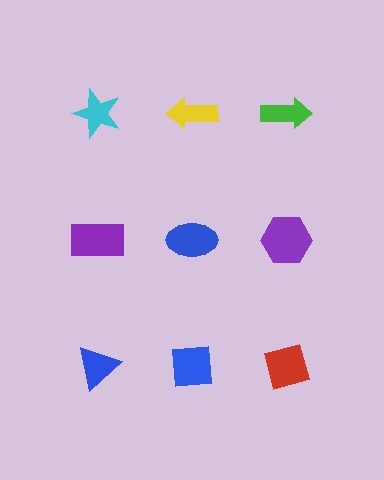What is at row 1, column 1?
A cyan star.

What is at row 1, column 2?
A yellow arrow.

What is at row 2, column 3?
A purple hexagon.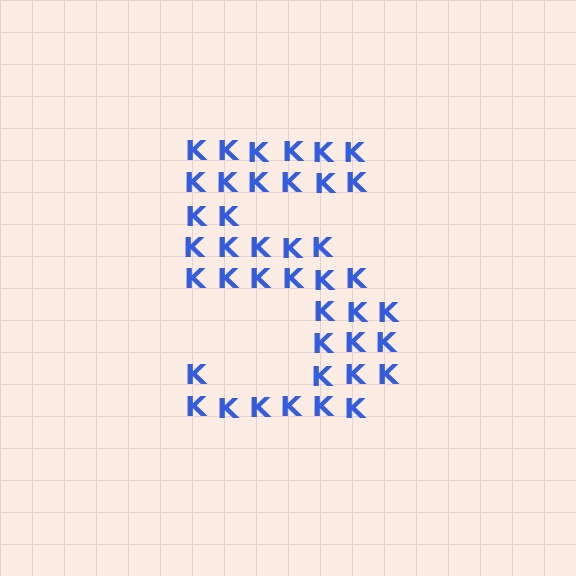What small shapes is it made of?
It is made of small letter K's.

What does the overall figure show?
The overall figure shows the digit 5.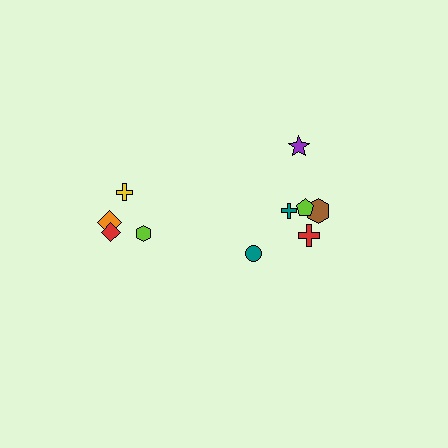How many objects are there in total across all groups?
There are 10 objects.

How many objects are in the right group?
There are 6 objects.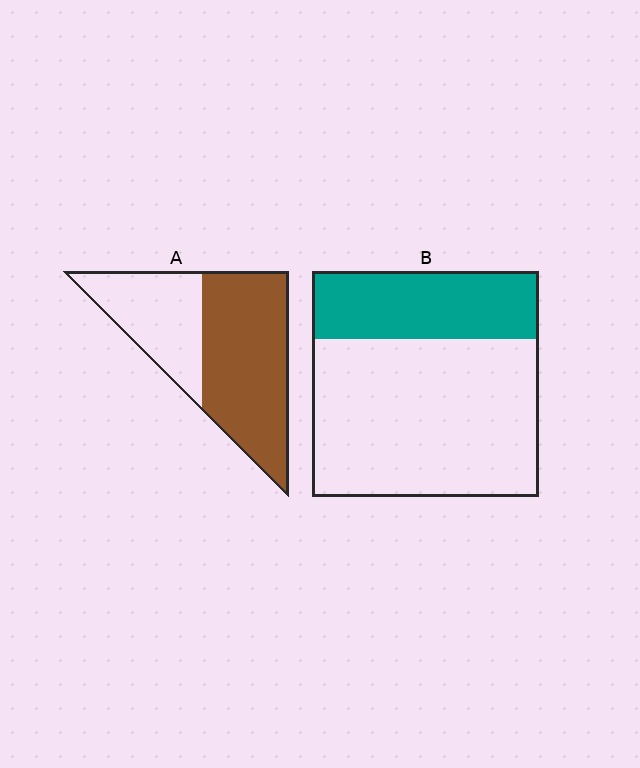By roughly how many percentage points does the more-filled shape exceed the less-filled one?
By roughly 30 percentage points (A over B).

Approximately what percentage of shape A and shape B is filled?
A is approximately 60% and B is approximately 30%.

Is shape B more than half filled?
No.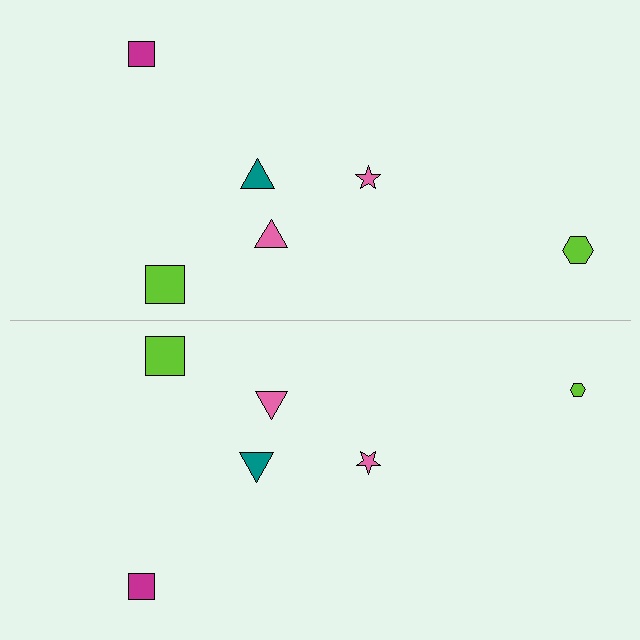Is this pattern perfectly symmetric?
No, the pattern is not perfectly symmetric. The lime hexagon on the bottom side has a different size than its mirror counterpart.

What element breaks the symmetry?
The lime hexagon on the bottom side has a different size than its mirror counterpart.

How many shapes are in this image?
There are 12 shapes in this image.